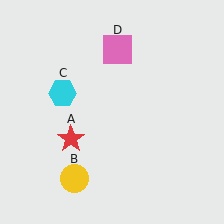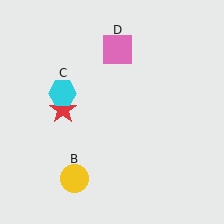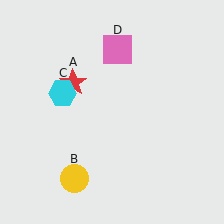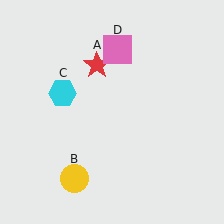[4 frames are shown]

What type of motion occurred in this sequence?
The red star (object A) rotated clockwise around the center of the scene.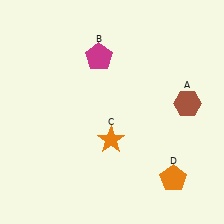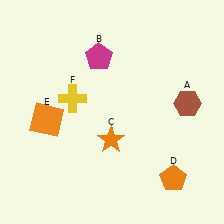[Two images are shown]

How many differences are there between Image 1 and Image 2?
There are 2 differences between the two images.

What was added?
An orange square (E), a yellow cross (F) were added in Image 2.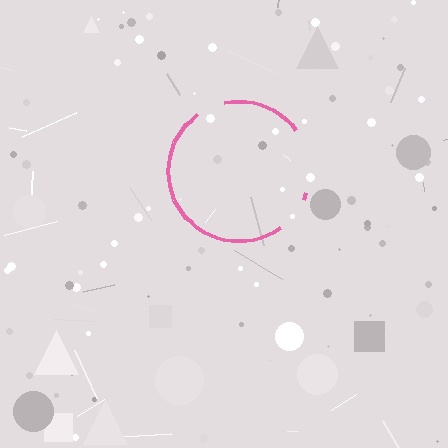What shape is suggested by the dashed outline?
The dashed outline suggests a circle.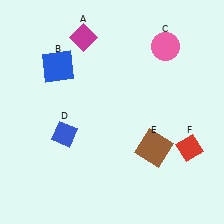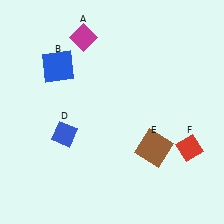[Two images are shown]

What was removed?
The pink circle (C) was removed in Image 2.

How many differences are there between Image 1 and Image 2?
There is 1 difference between the two images.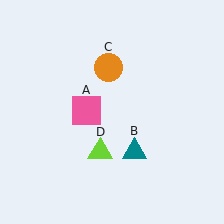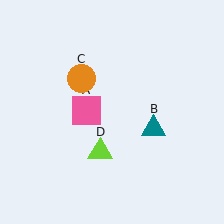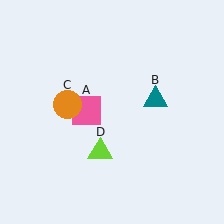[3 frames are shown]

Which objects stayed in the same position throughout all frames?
Pink square (object A) and lime triangle (object D) remained stationary.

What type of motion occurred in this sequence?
The teal triangle (object B), orange circle (object C) rotated counterclockwise around the center of the scene.